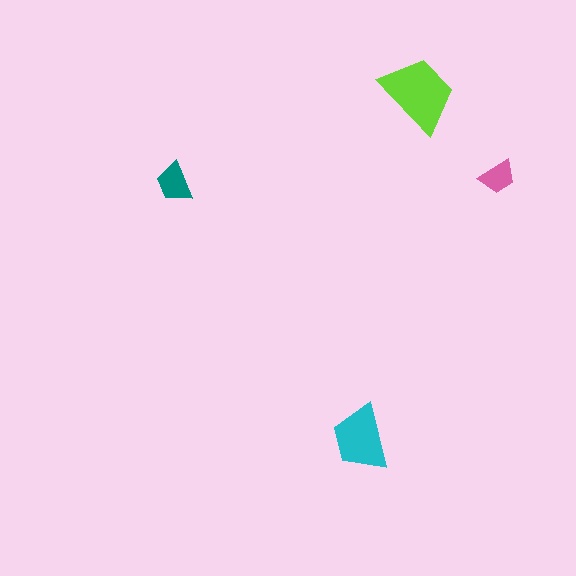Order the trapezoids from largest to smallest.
the lime one, the cyan one, the teal one, the pink one.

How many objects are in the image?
There are 4 objects in the image.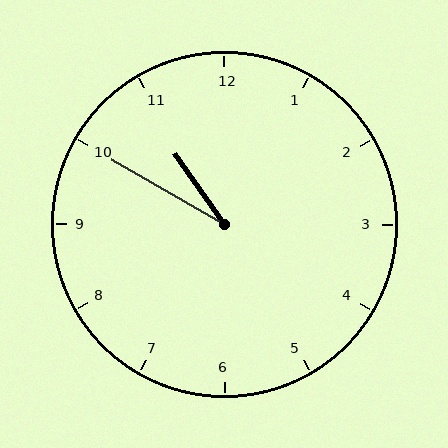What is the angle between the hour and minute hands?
Approximately 25 degrees.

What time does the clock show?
10:50.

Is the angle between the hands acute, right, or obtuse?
It is acute.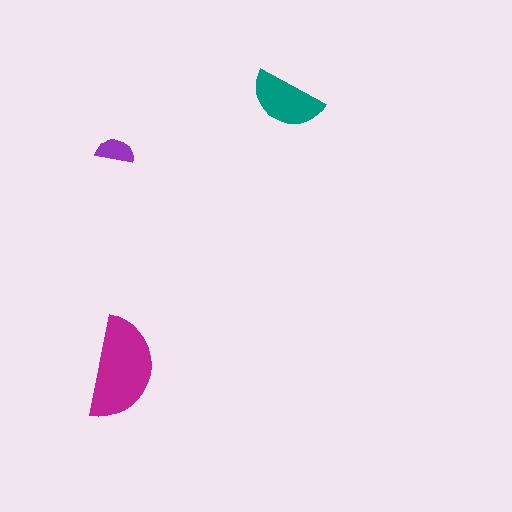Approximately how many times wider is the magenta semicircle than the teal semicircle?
About 1.5 times wider.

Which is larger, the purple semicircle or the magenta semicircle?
The magenta one.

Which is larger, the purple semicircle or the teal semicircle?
The teal one.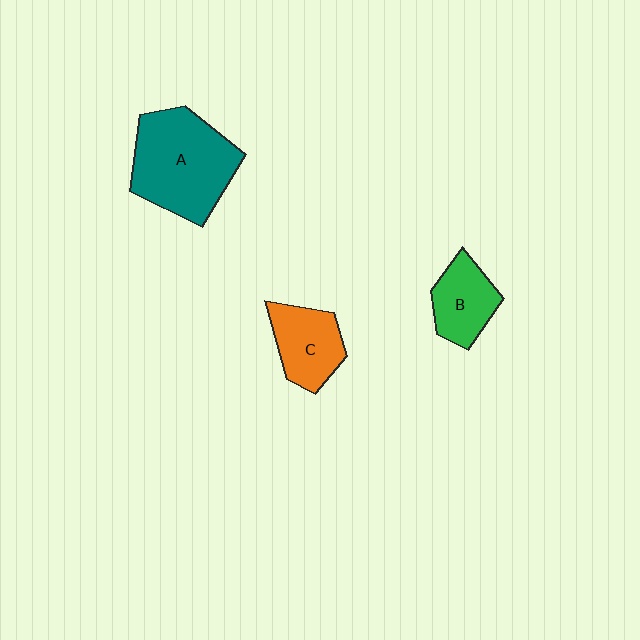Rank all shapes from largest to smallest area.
From largest to smallest: A (teal), C (orange), B (green).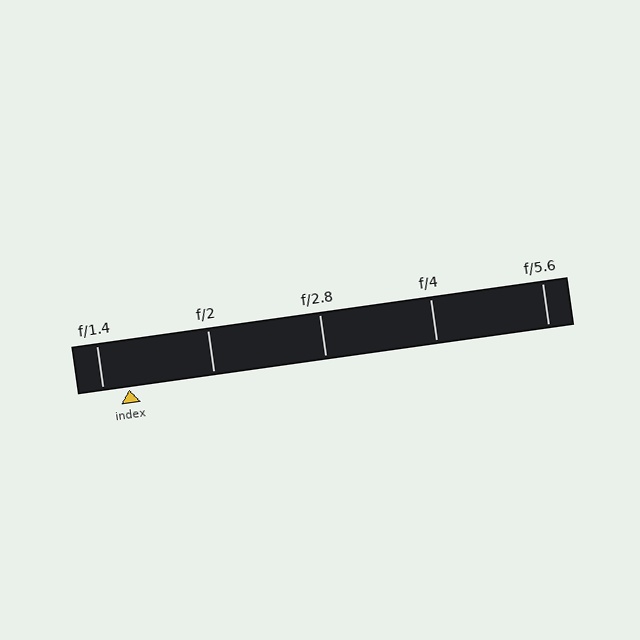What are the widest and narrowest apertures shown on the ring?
The widest aperture shown is f/1.4 and the narrowest is f/5.6.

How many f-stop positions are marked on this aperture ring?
There are 5 f-stop positions marked.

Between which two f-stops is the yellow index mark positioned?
The index mark is between f/1.4 and f/2.